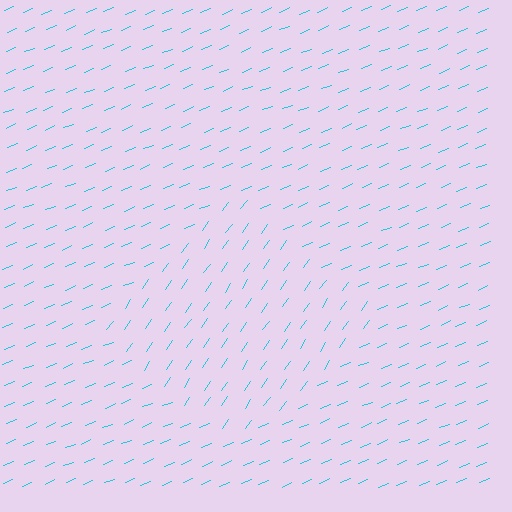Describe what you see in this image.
The image is filled with small cyan line segments. A diamond region in the image has lines oriented differently from the surrounding lines, creating a visible texture boundary.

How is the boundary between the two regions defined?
The boundary is defined purely by a change in line orientation (approximately 33 degrees difference). All lines are the same color and thickness.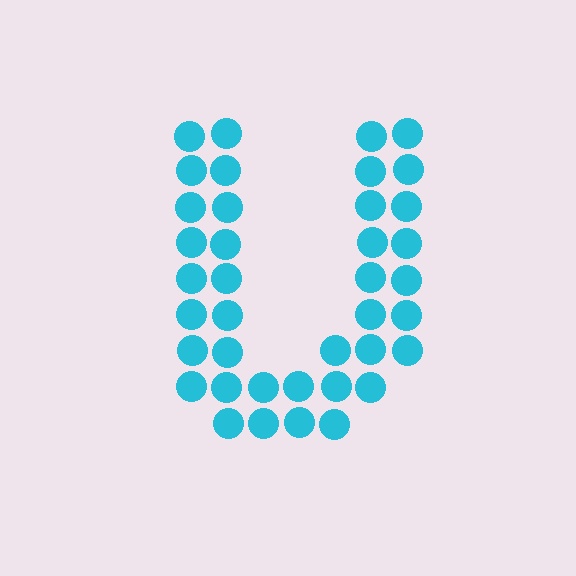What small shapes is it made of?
It is made of small circles.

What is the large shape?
The large shape is the letter U.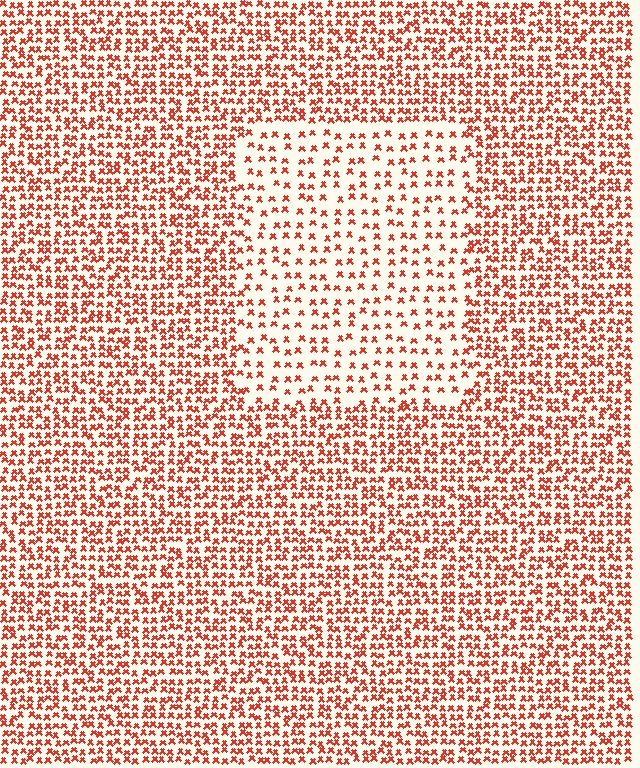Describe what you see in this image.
The image contains small red elements arranged at two different densities. A rectangle-shaped region is visible where the elements are less densely packed than the surrounding area.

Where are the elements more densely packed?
The elements are more densely packed outside the rectangle boundary.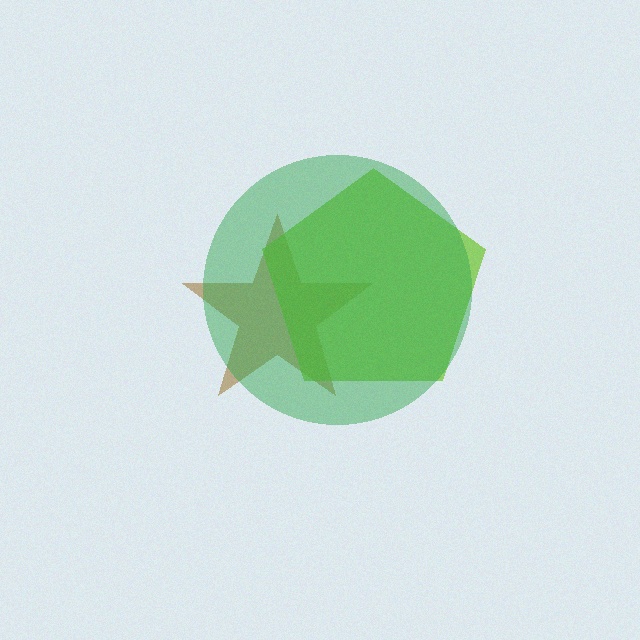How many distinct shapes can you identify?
There are 3 distinct shapes: a brown star, a lime pentagon, a green circle.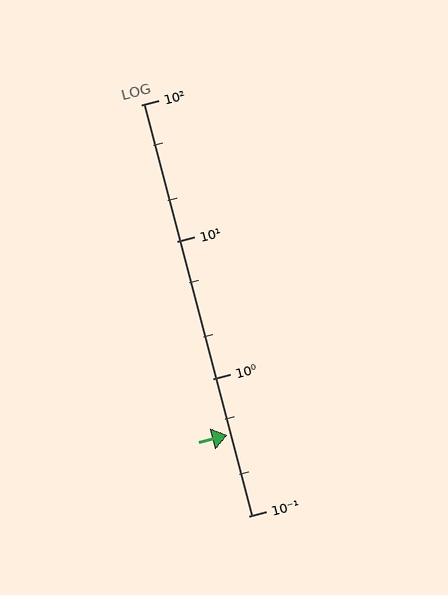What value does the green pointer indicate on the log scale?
The pointer indicates approximately 0.39.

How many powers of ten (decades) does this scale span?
The scale spans 3 decades, from 0.1 to 100.